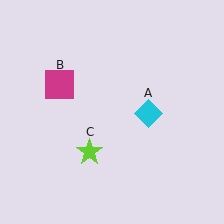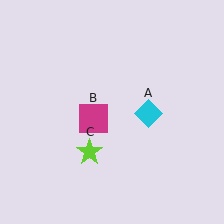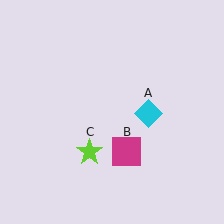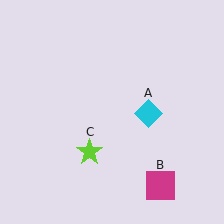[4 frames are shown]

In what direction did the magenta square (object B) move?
The magenta square (object B) moved down and to the right.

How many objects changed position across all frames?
1 object changed position: magenta square (object B).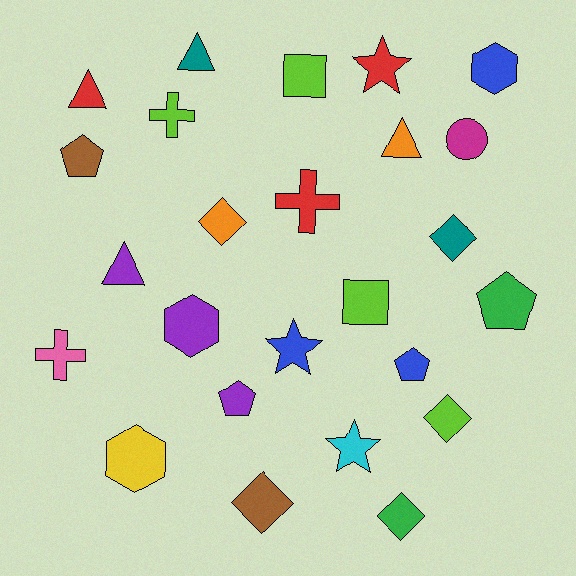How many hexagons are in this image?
There are 3 hexagons.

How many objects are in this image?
There are 25 objects.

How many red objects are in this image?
There are 3 red objects.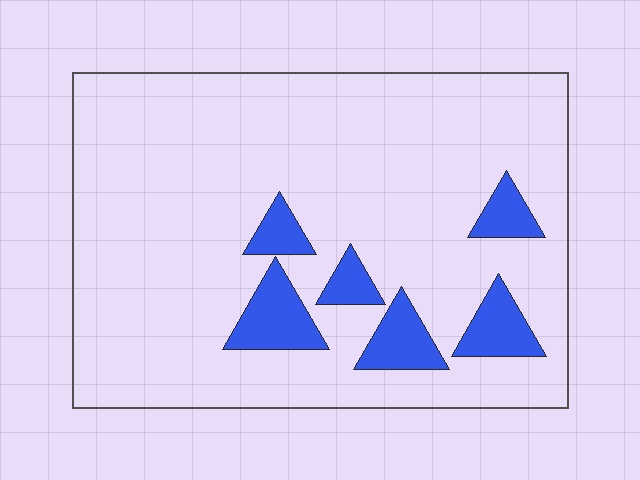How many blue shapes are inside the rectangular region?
6.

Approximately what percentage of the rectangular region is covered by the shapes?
Approximately 10%.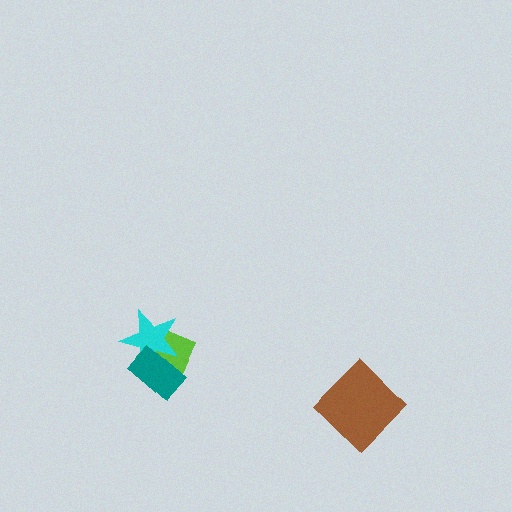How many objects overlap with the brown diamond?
0 objects overlap with the brown diamond.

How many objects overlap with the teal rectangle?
2 objects overlap with the teal rectangle.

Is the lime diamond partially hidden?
Yes, it is partially covered by another shape.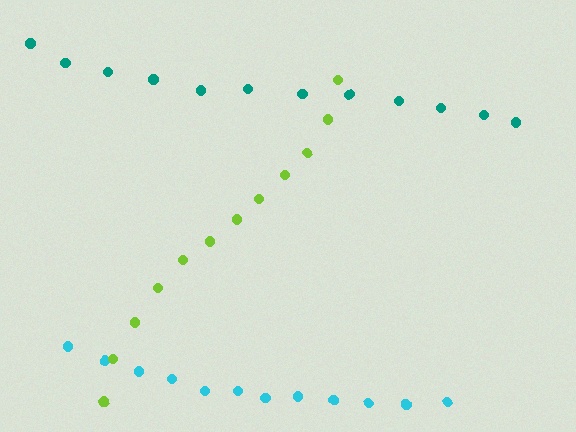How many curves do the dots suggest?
There are 3 distinct paths.